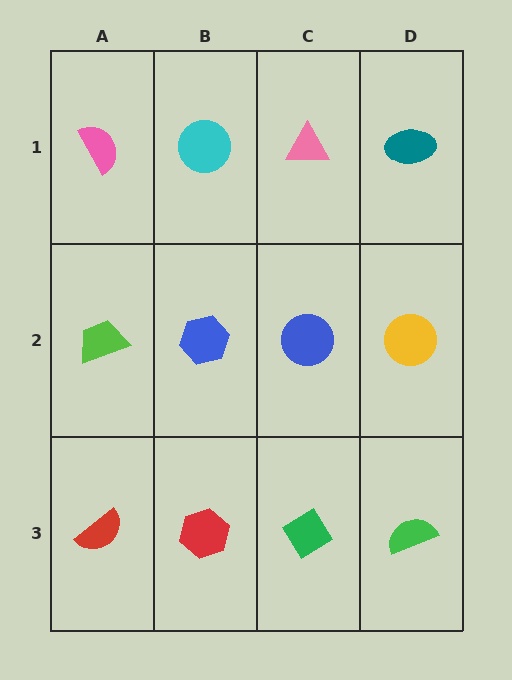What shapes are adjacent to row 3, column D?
A yellow circle (row 2, column D), a green diamond (row 3, column C).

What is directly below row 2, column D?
A green semicircle.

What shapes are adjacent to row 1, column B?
A blue hexagon (row 2, column B), a pink semicircle (row 1, column A), a pink triangle (row 1, column C).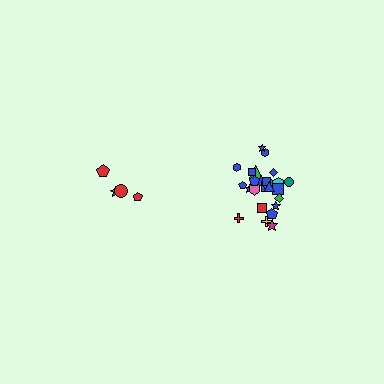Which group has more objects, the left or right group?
The right group.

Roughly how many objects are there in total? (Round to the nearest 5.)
Roughly 30 objects in total.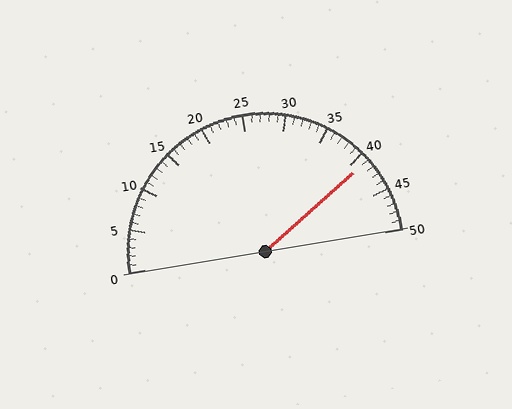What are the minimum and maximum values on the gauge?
The gauge ranges from 0 to 50.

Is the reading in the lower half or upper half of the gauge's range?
The reading is in the upper half of the range (0 to 50).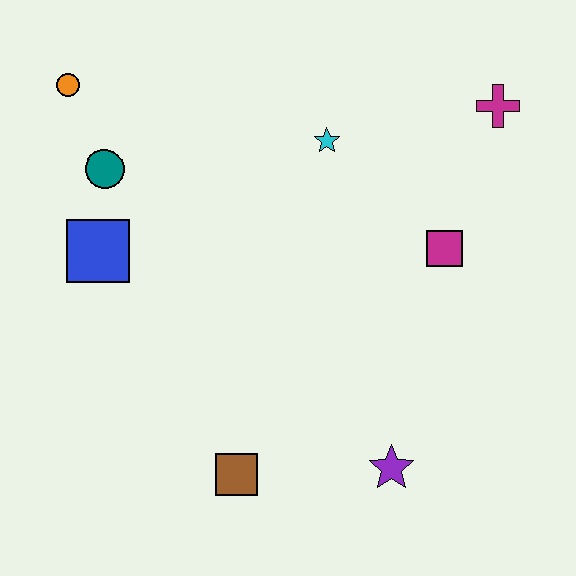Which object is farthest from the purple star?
The orange circle is farthest from the purple star.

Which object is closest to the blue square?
The teal circle is closest to the blue square.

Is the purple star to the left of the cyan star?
No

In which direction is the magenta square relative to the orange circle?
The magenta square is to the right of the orange circle.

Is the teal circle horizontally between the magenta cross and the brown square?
No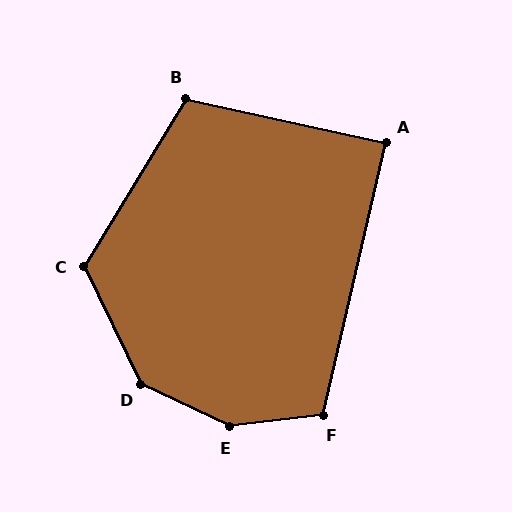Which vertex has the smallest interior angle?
A, at approximately 89 degrees.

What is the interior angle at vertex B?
Approximately 109 degrees (obtuse).